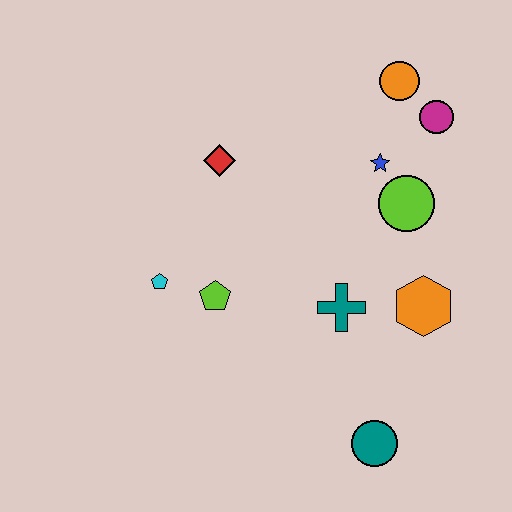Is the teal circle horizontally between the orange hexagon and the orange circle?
No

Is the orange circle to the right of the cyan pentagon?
Yes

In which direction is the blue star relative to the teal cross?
The blue star is above the teal cross.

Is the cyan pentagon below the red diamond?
Yes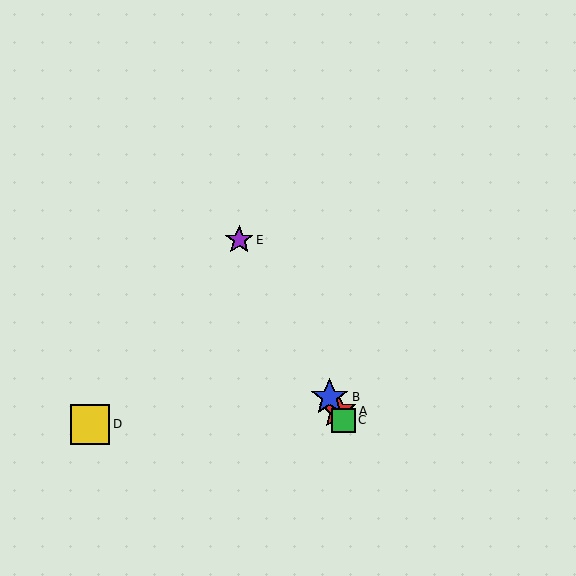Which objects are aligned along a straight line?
Objects A, B, C, E are aligned along a straight line.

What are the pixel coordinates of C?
Object C is at (343, 420).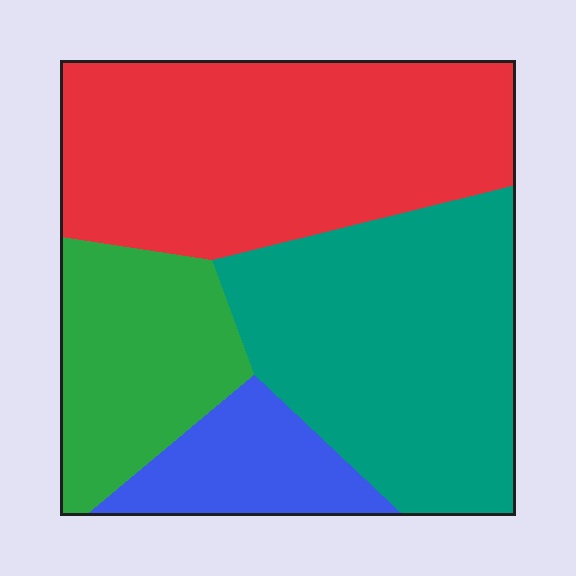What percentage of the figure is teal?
Teal takes up about one third (1/3) of the figure.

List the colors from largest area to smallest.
From largest to smallest: red, teal, green, blue.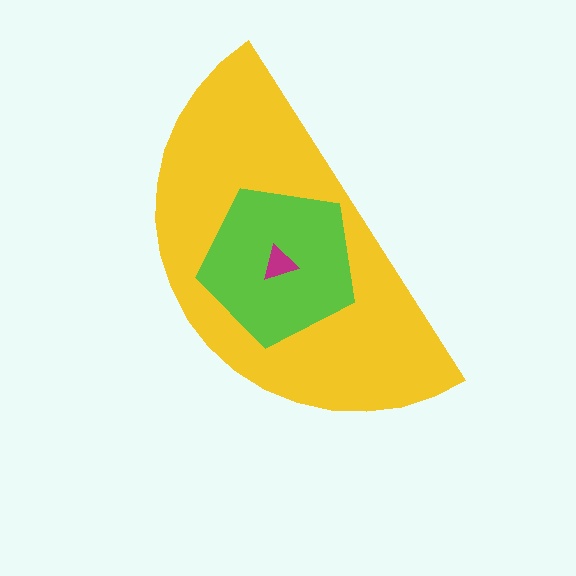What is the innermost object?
The magenta triangle.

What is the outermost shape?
The yellow semicircle.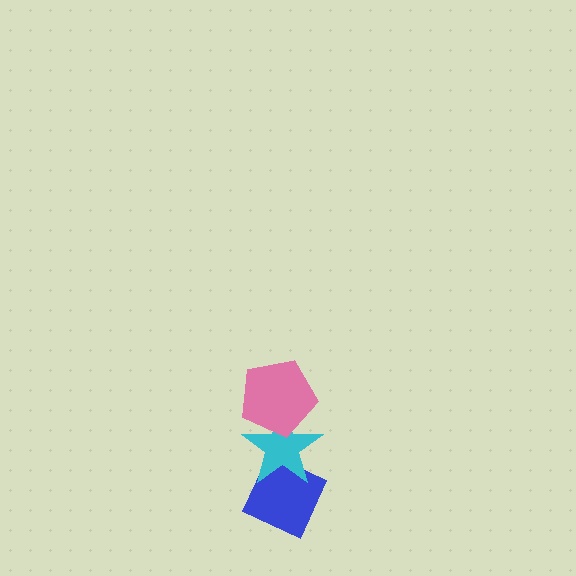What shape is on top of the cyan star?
The pink pentagon is on top of the cyan star.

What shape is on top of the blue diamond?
The cyan star is on top of the blue diamond.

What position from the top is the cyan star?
The cyan star is 2nd from the top.